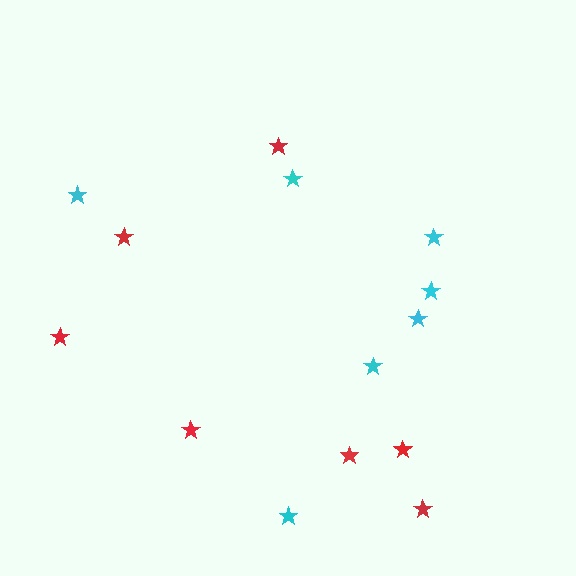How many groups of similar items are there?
There are 2 groups: one group of cyan stars (7) and one group of red stars (7).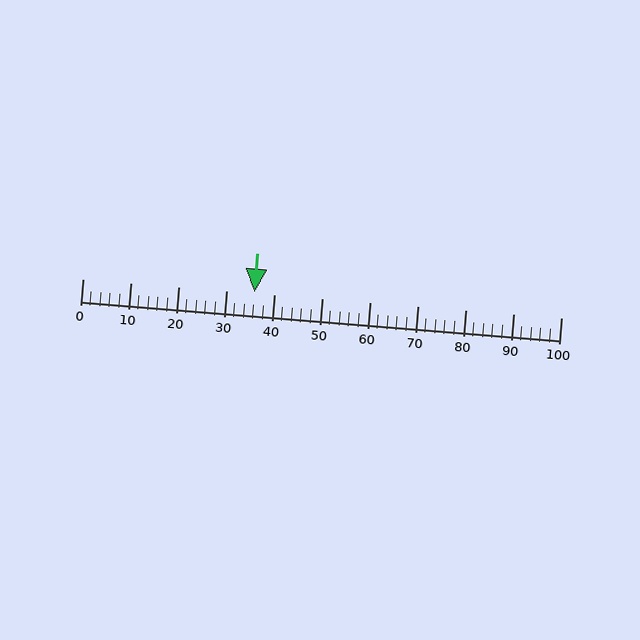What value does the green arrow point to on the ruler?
The green arrow points to approximately 36.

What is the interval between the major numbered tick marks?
The major tick marks are spaced 10 units apart.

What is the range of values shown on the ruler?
The ruler shows values from 0 to 100.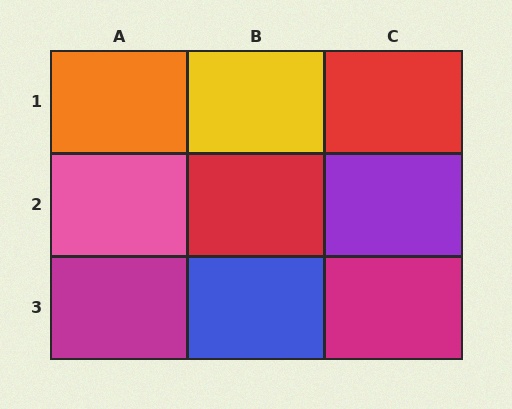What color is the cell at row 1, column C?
Red.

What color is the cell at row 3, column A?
Magenta.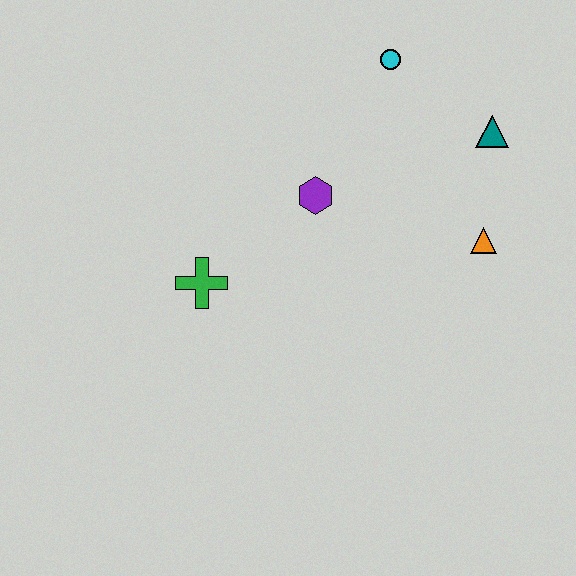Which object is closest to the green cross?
The purple hexagon is closest to the green cross.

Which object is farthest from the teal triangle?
The green cross is farthest from the teal triangle.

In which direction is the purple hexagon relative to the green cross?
The purple hexagon is to the right of the green cross.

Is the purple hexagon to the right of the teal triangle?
No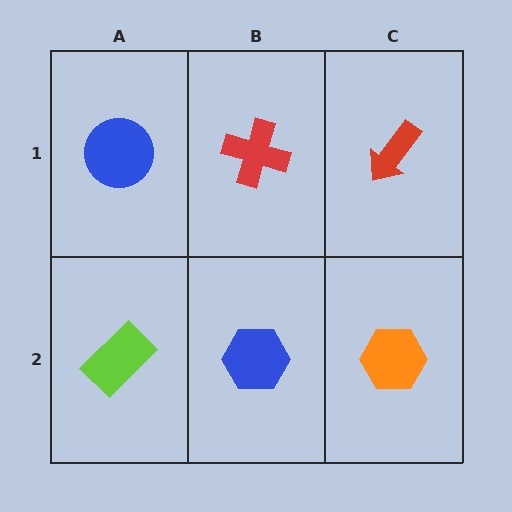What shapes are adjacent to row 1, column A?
A lime rectangle (row 2, column A), a red cross (row 1, column B).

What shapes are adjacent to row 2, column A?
A blue circle (row 1, column A), a blue hexagon (row 2, column B).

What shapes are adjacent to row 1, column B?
A blue hexagon (row 2, column B), a blue circle (row 1, column A), a red arrow (row 1, column C).